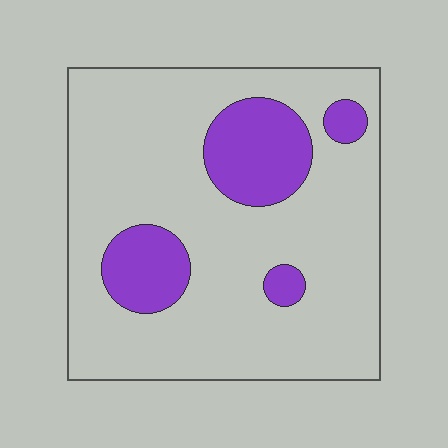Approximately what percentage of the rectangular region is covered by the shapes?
Approximately 20%.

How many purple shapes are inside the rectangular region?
4.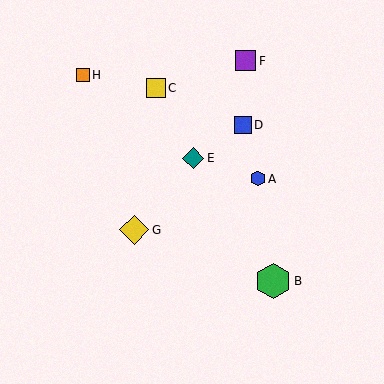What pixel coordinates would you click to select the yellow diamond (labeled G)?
Click at (134, 230) to select the yellow diamond G.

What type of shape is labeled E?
Shape E is a teal diamond.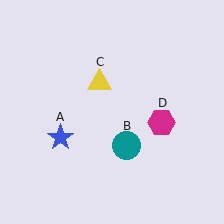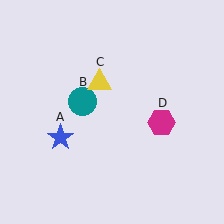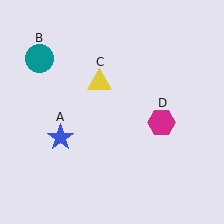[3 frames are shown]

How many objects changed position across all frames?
1 object changed position: teal circle (object B).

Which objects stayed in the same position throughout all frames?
Blue star (object A) and yellow triangle (object C) and magenta hexagon (object D) remained stationary.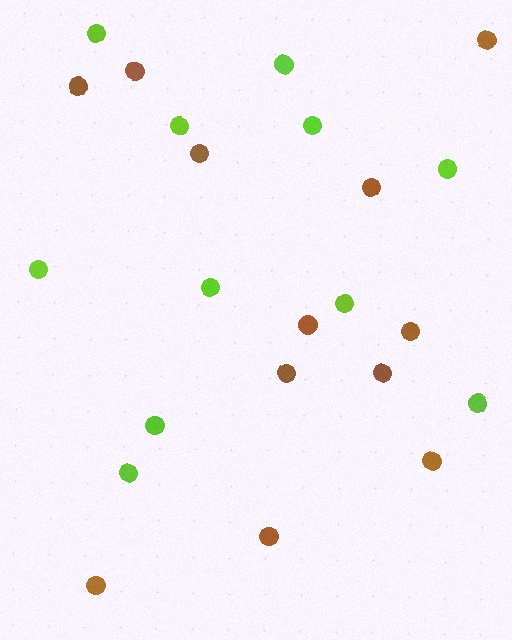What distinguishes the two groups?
There are 2 groups: one group of lime circles (11) and one group of brown circles (12).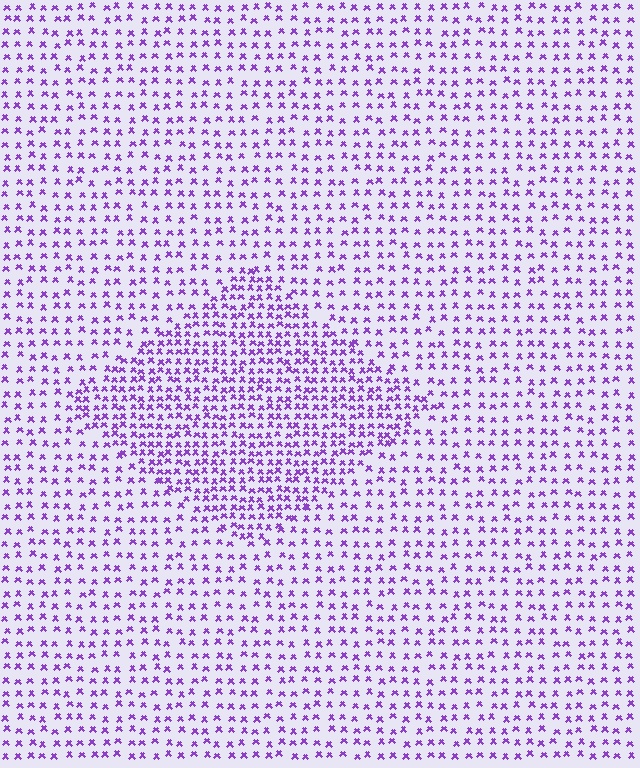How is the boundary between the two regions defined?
The boundary is defined by a change in element density (approximately 1.9x ratio). All elements are the same color, size, and shape.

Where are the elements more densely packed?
The elements are more densely packed inside the diamond boundary.